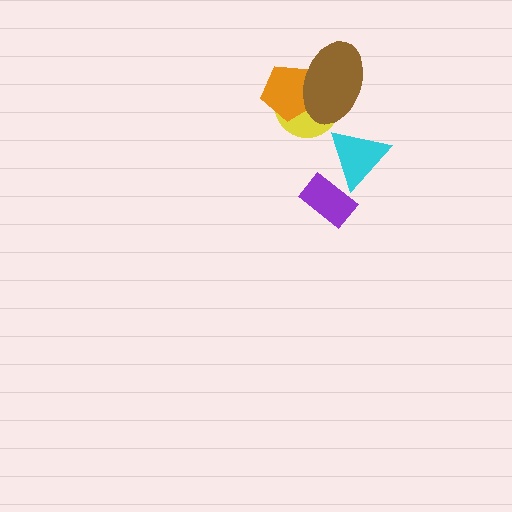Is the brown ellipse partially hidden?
No, no other shape covers it.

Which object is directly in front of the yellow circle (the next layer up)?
The orange pentagon is directly in front of the yellow circle.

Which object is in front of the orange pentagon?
The brown ellipse is in front of the orange pentagon.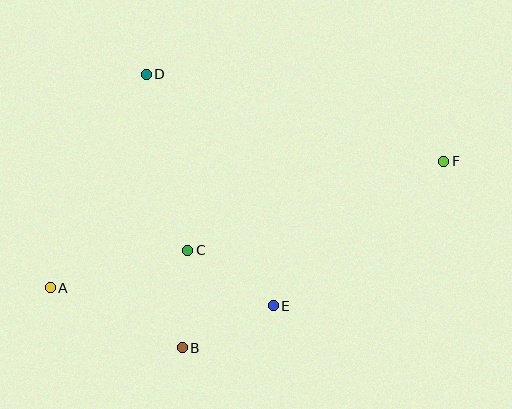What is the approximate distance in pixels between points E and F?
The distance between E and F is approximately 224 pixels.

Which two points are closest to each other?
Points B and C are closest to each other.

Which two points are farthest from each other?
Points A and F are farthest from each other.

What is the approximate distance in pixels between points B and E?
The distance between B and E is approximately 100 pixels.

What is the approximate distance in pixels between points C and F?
The distance between C and F is approximately 271 pixels.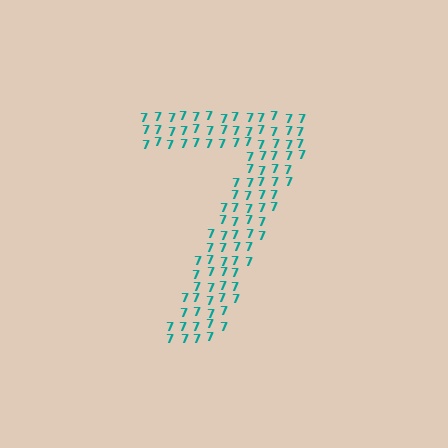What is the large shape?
The large shape is the digit 7.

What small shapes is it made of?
It is made of small digit 7's.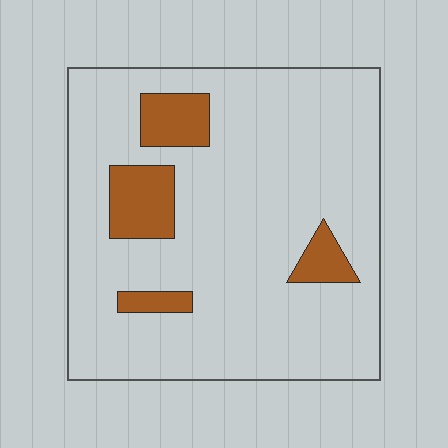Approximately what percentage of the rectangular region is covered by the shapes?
Approximately 15%.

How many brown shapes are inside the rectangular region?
4.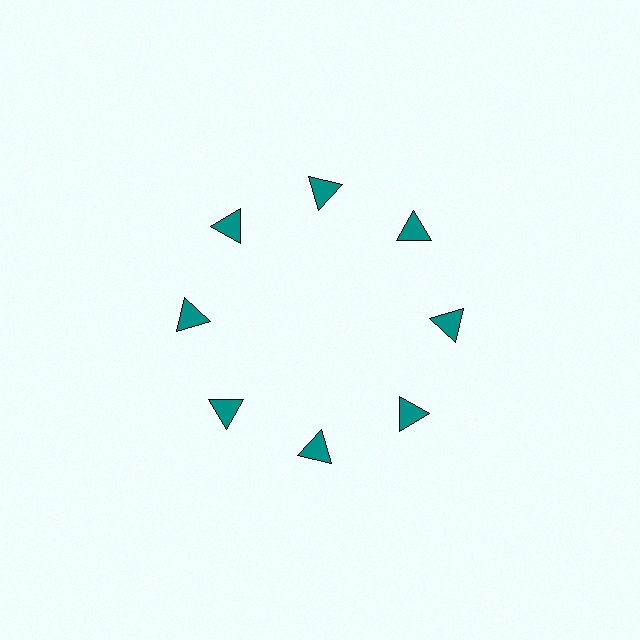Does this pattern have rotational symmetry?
Yes, this pattern has 8-fold rotational symmetry. It looks the same after rotating 45 degrees around the center.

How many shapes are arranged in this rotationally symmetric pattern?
There are 8 shapes, arranged in 8 groups of 1.